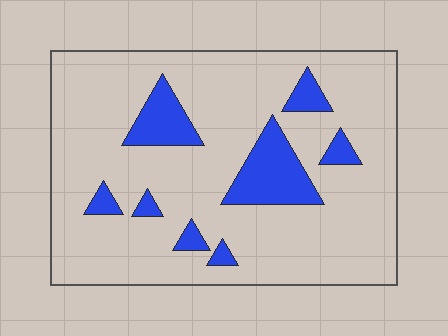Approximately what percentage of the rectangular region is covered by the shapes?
Approximately 15%.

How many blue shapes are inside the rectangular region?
8.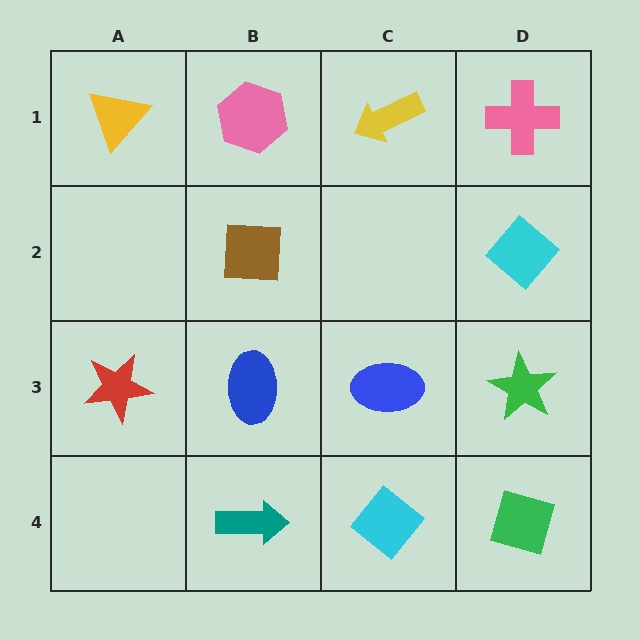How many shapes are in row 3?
4 shapes.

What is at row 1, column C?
A yellow arrow.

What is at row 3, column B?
A blue ellipse.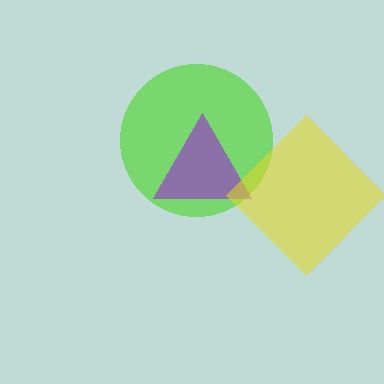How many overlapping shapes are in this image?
There are 3 overlapping shapes in the image.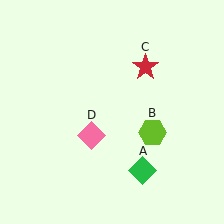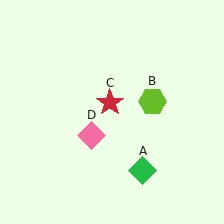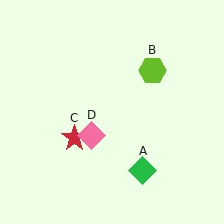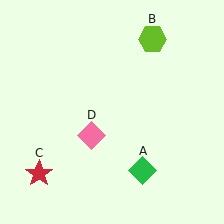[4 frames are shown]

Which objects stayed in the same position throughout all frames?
Green diamond (object A) and pink diamond (object D) remained stationary.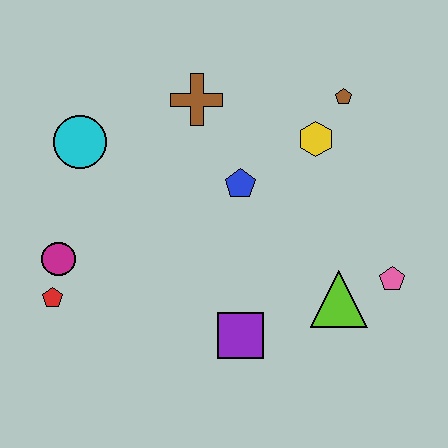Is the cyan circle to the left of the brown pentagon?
Yes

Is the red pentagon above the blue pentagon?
No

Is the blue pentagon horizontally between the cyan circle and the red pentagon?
No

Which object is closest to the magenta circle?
The red pentagon is closest to the magenta circle.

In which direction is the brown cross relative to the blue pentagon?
The brown cross is above the blue pentagon.